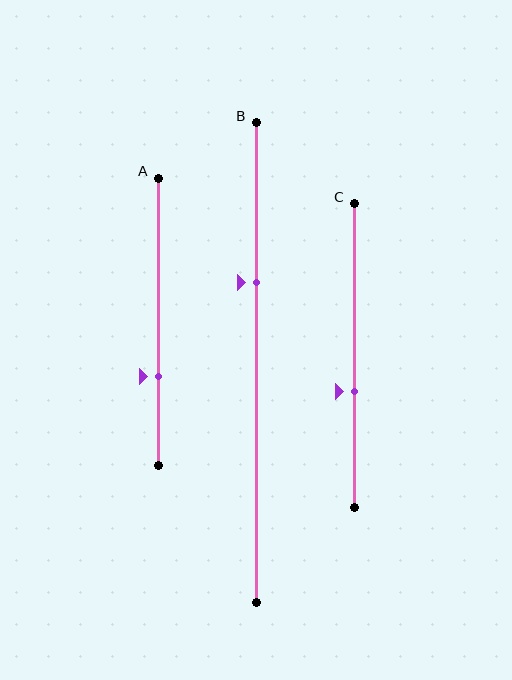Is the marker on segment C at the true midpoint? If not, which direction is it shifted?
No, the marker on segment C is shifted downward by about 12% of the segment length.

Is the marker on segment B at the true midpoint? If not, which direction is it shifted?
No, the marker on segment B is shifted upward by about 17% of the segment length.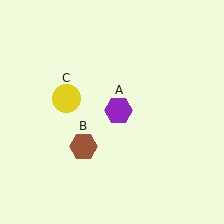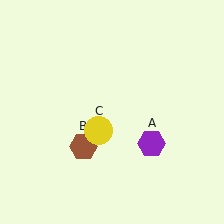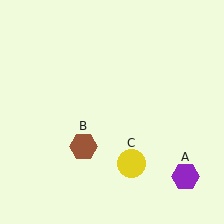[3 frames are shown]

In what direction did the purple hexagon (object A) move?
The purple hexagon (object A) moved down and to the right.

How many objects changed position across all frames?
2 objects changed position: purple hexagon (object A), yellow circle (object C).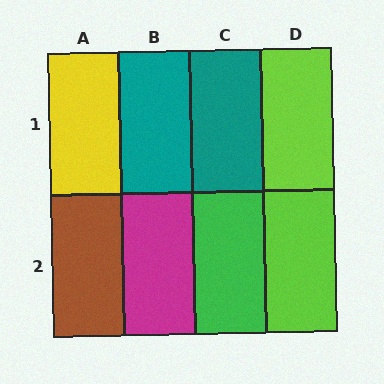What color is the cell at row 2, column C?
Green.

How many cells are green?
1 cell is green.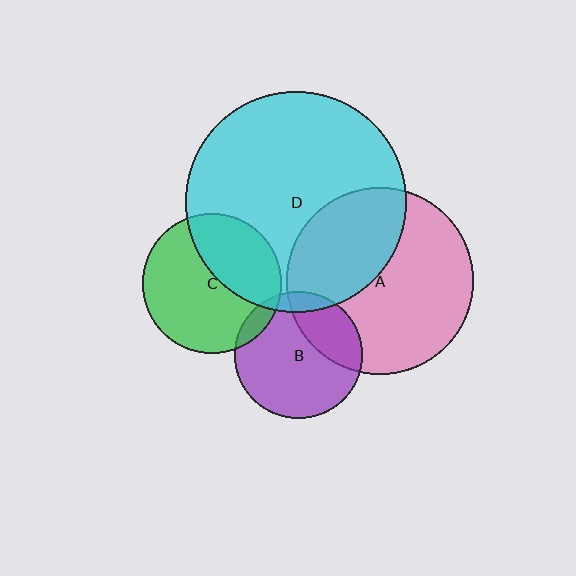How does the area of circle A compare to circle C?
Approximately 1.8 times.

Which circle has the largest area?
Circle D (cyan).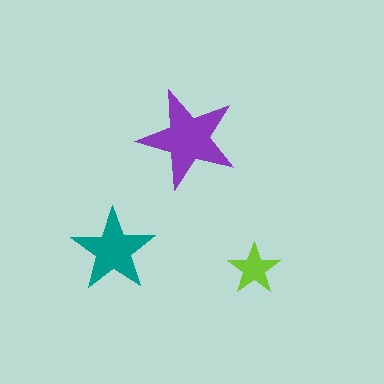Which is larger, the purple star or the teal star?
The purple one.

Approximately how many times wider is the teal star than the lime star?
About 1.5 times wider.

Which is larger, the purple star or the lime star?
The purple one.